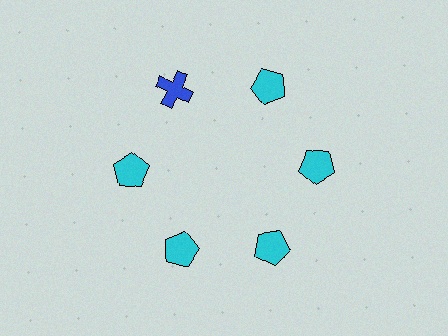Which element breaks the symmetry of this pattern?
The blue cross at roughly the 11 o'clock position breaks the symmetry. All other shapes are cyan pentagons.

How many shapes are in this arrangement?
There are 6 shapes arranged in a ring pattern.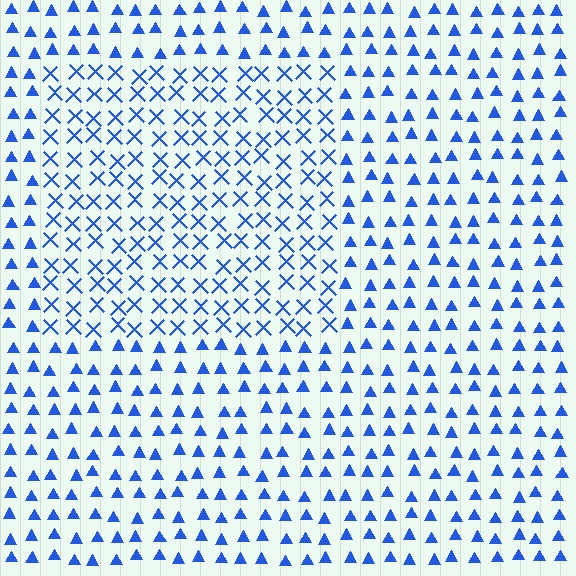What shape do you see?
I see a rectangle.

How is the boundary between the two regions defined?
The boundary is defined by a change in element shape: X marks inside vs. triangles outside. All elements share the same color and spacing.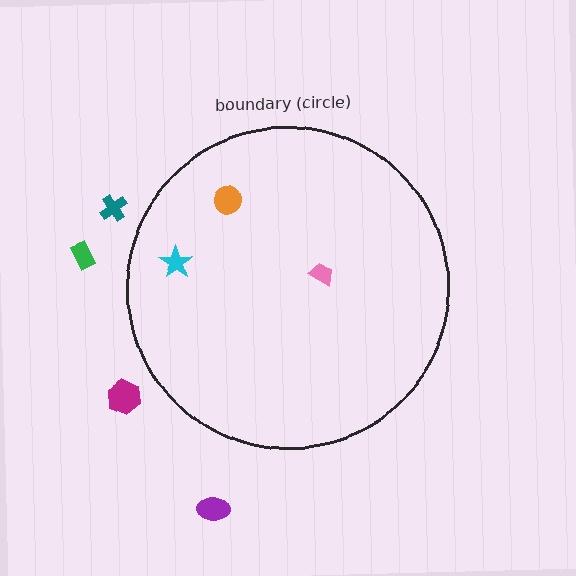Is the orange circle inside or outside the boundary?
Inside.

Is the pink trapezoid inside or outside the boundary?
Inside.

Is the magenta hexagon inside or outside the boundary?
Outside.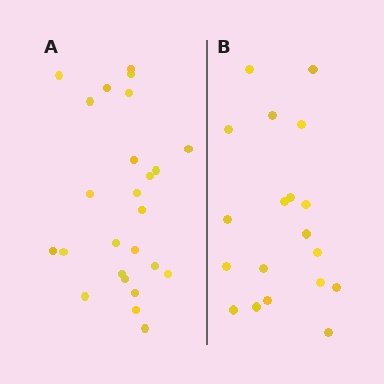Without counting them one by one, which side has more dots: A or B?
Region A (the left region) has more dots.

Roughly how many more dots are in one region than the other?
Region A has about 6 more dots than region B.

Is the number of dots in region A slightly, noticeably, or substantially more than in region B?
Region A has noticeably more, but not dramatically so. The ratio is roughly 1.3 to 1.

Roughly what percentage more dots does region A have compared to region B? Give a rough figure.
About 30% more.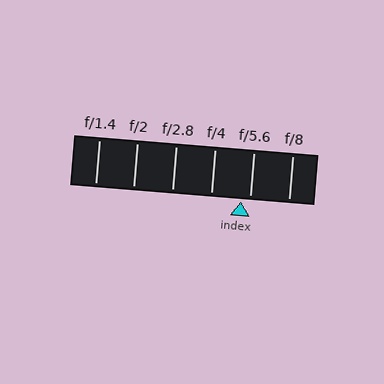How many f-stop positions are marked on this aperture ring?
There are 6 f-stop positions marked.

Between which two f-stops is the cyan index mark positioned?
The index mark is between f/4 and f/5.6.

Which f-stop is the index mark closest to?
The index mark is closest to f/5.6.